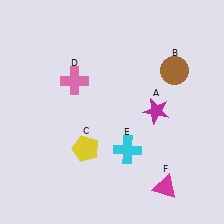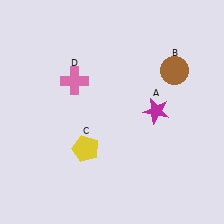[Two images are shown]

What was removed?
The cyan cross (E), the magenta triangle (F) were removed in Image 2.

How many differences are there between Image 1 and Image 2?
There are 2 differences between the two images.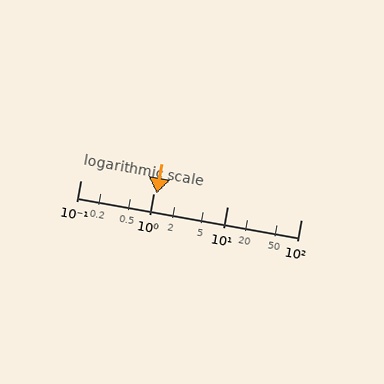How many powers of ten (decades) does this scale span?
The scale spans 3 decades, from 0.1 to 100.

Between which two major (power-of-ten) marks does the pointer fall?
The pointer is between 1 and 10.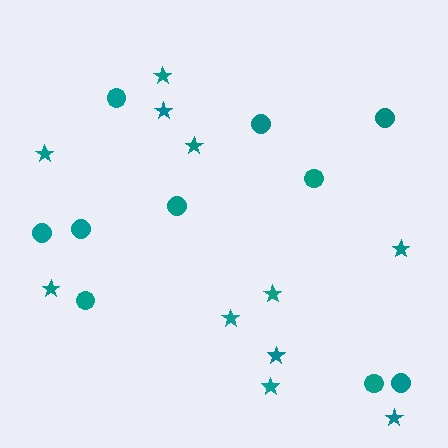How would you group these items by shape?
There are 2 groups: one group of circles (10) and one group of stars (11).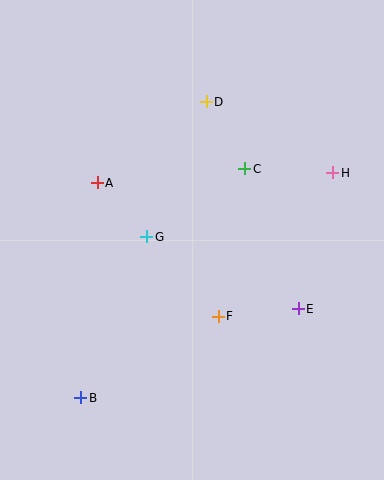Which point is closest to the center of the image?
Point G at (147, 237) is closest to the center.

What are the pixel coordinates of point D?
Point D is at (206, 102).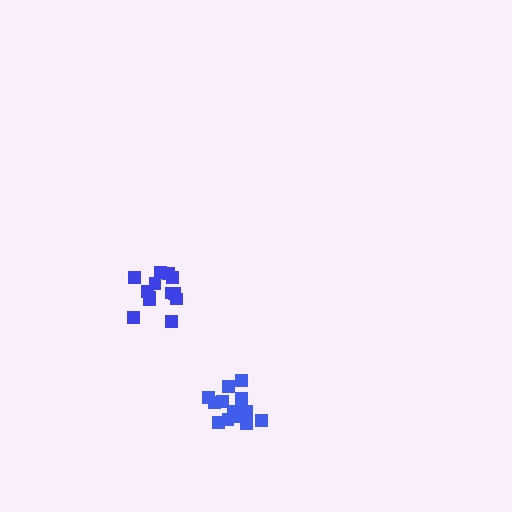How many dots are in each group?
Group 1: 13 dots, Group 2: 13 dots (26 total).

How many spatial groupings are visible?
There are 2 spatial groupings.